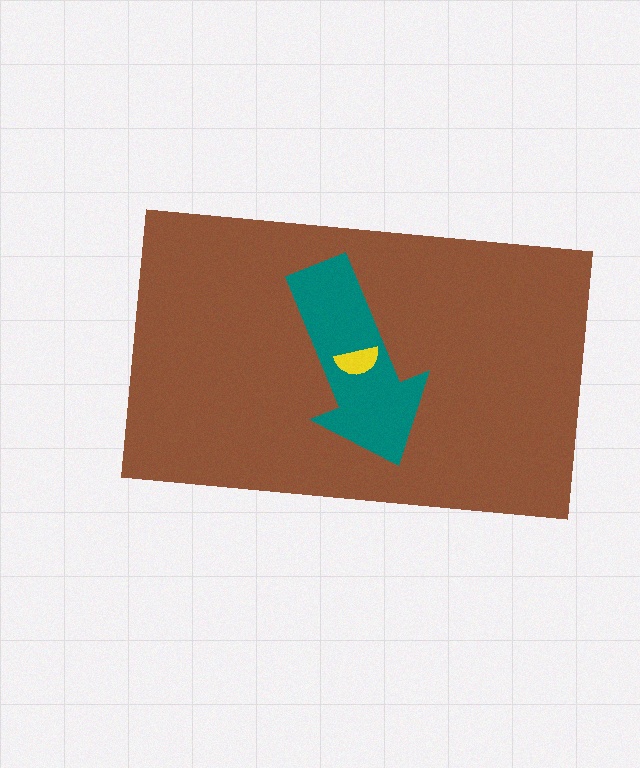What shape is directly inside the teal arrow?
The yellow semicircle.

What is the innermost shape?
The yellow semicircle.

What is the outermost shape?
The brown rectangle.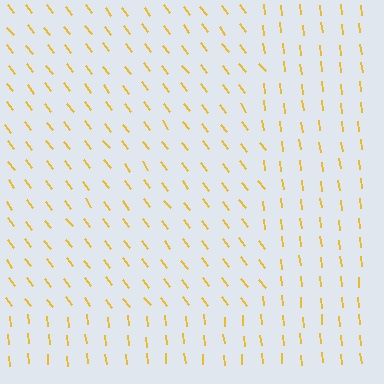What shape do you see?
I see a rectangle.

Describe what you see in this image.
The image is filled with small yellow line segments. A rectangle region in the image has lines oriented differently from the surrounding lines, creating a visible texture boundary.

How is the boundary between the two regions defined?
The boundary is defined purely by a change in line orientation (approximately 31 degrees difference). All lines are the same color and thickness.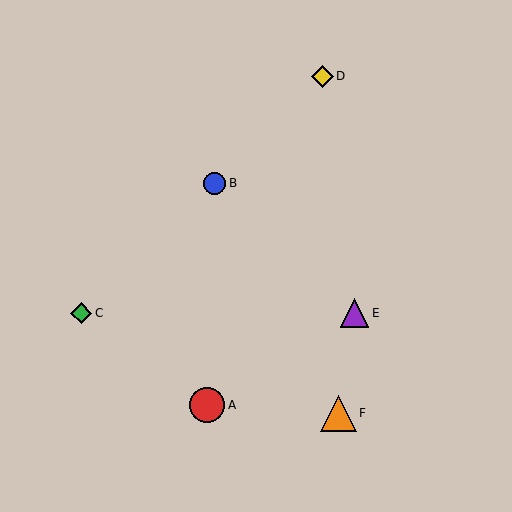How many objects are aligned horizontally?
2 objects (C, E) are aligned horizontally.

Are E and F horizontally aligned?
No, E is at y≈313 and F is at y≈413.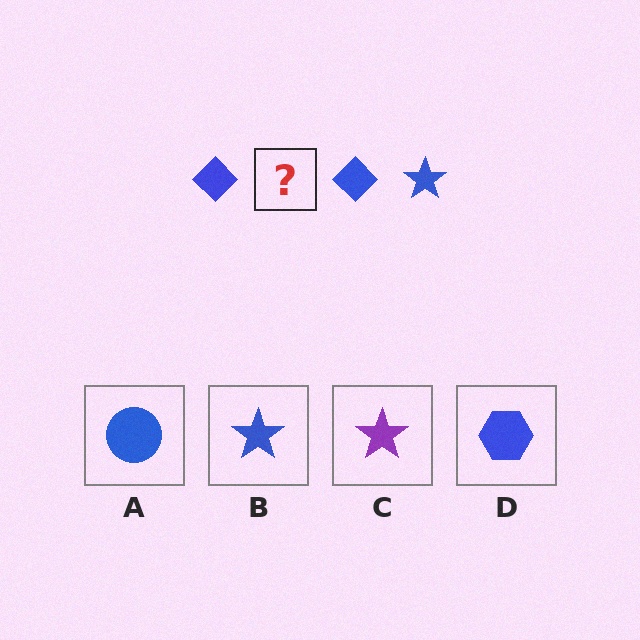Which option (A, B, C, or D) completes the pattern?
B.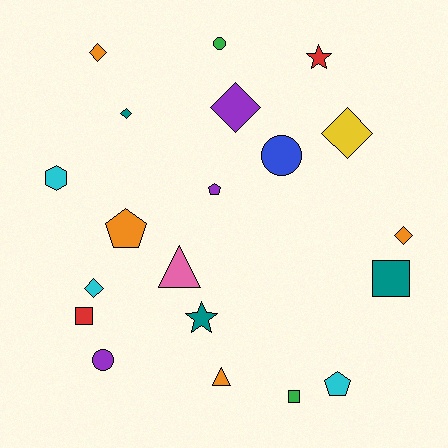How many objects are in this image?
There are 20 objects.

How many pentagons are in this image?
There are 3 pentagons.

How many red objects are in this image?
There are 2 red objects.